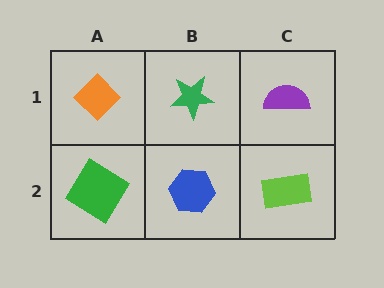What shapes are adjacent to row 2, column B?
A green star (row 1, column B), a green diamond (row 2, column A), a lime rectangle (row 2, column C).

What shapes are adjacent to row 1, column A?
A green diamond (row 2, column A), a green star (row 1, column B).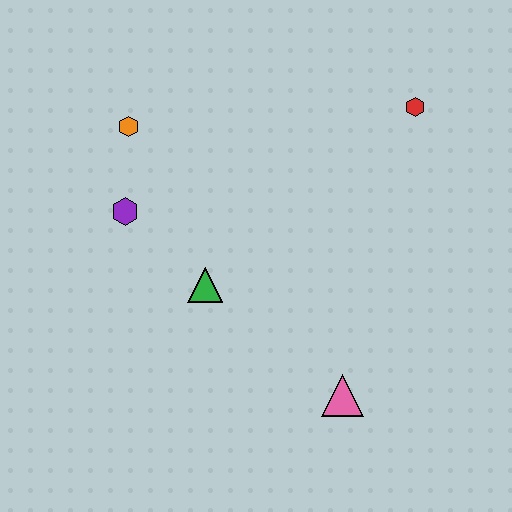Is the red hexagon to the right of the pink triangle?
Yes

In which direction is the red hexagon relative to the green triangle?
The red hexagon is to the right of the green triangle.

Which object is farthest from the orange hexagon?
The pink triangle is farthest from the orange hexagon.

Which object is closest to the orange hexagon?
The purple hexagon is closest to the orange hexagon.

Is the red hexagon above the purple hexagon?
Yes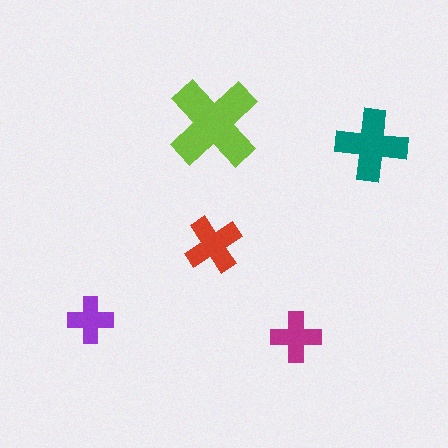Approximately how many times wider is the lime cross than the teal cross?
About 1.5 times wider.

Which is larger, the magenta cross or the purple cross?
The magenta one.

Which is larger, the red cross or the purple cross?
The red one.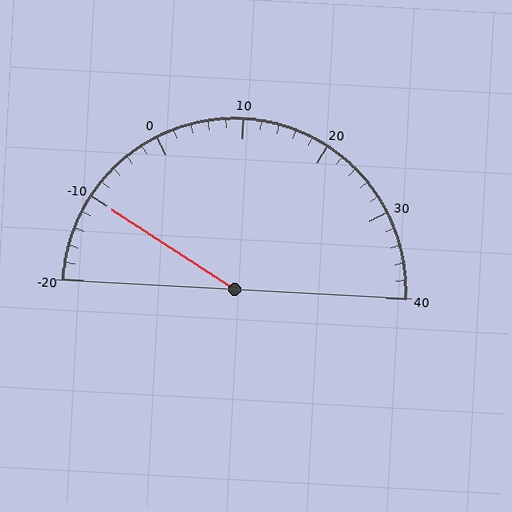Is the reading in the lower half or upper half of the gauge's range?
The reading is in the lower half of the range (-20 to 40).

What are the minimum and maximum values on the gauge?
The gauge ranges from -20 to 40.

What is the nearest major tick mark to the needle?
The nearest major tick mark is -10.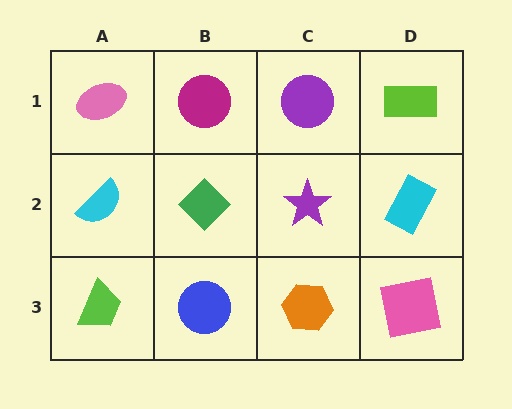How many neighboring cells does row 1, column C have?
3.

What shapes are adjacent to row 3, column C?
A purple star (row 2, column C), a blue circle (row 3, column B), a pink square (row 3, column D).